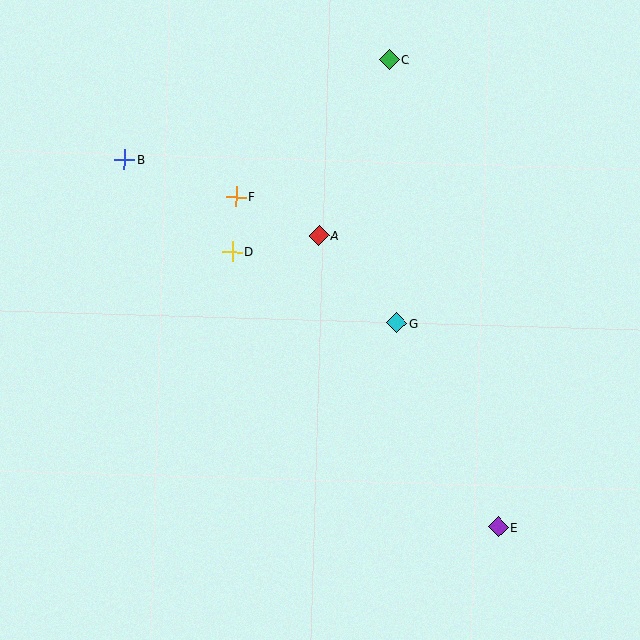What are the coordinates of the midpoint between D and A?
The midpoint between D and A is at (276, 244).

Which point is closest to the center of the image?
Point G at (397, 323) is closest to the center.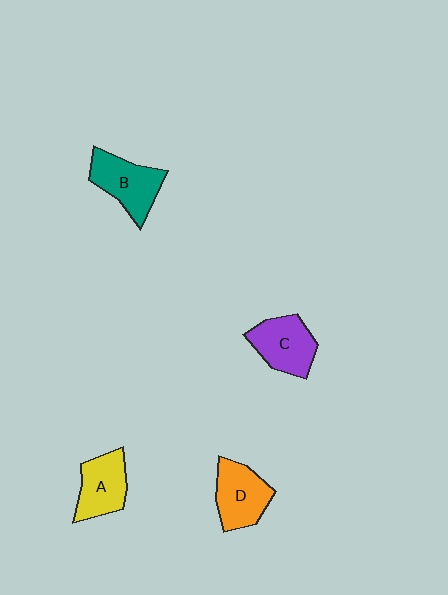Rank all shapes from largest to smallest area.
From largest to smallest: B (teal), C (purple), D (orange), A (yellow).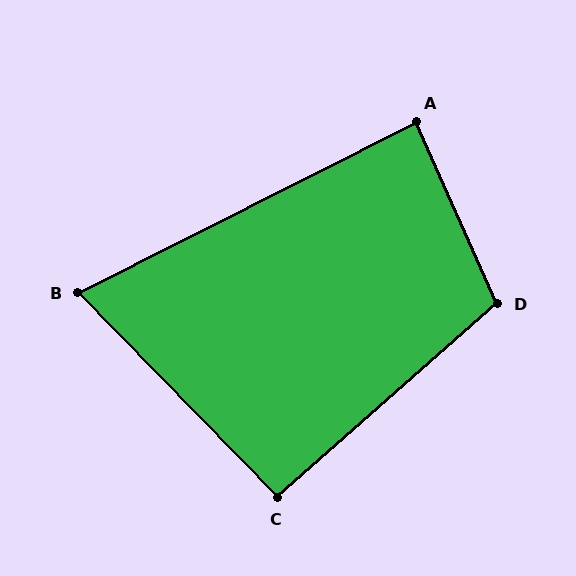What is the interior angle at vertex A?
Approximately 87 degrees (approximately right).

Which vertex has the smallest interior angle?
B, at approximately 73 degrees.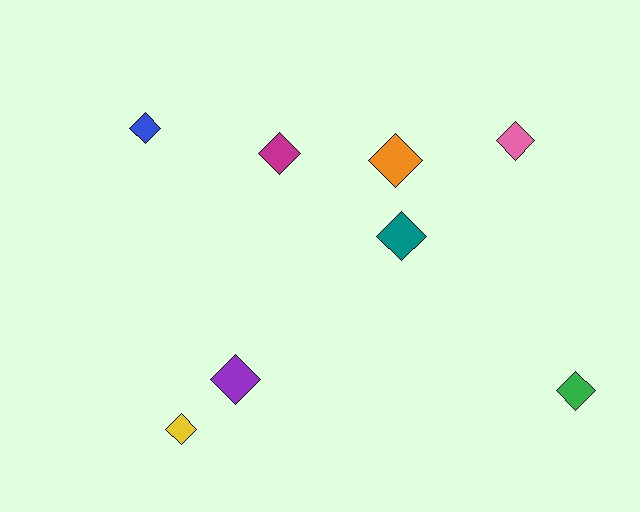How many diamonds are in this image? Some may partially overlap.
There are 8 diamonds.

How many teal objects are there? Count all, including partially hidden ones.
There is 1 teal object.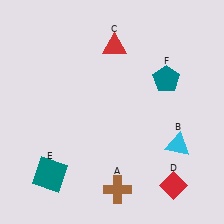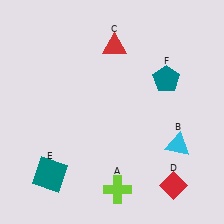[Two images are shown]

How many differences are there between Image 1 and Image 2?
There is 1 difference between the two images.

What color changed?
The cross (A) changed from brown in Image 1 to lime in Image 2.